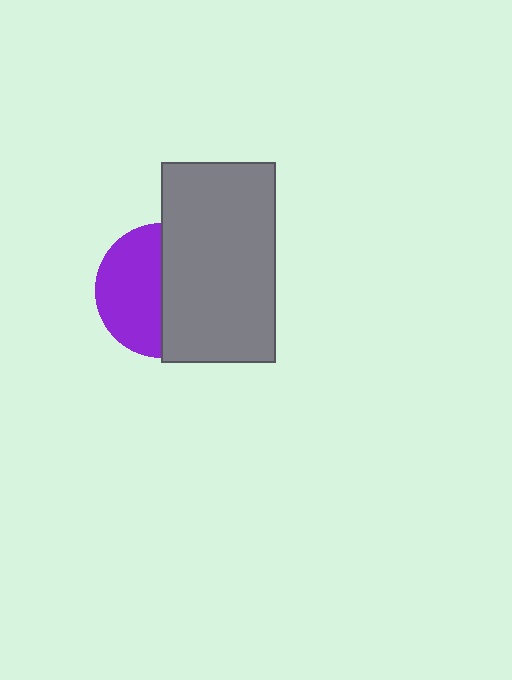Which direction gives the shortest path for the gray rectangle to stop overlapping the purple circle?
Moving right gives the shortest separation.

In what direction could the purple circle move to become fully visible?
The purple circle could move left. That would shift it out from behind the gray rectangle entirely.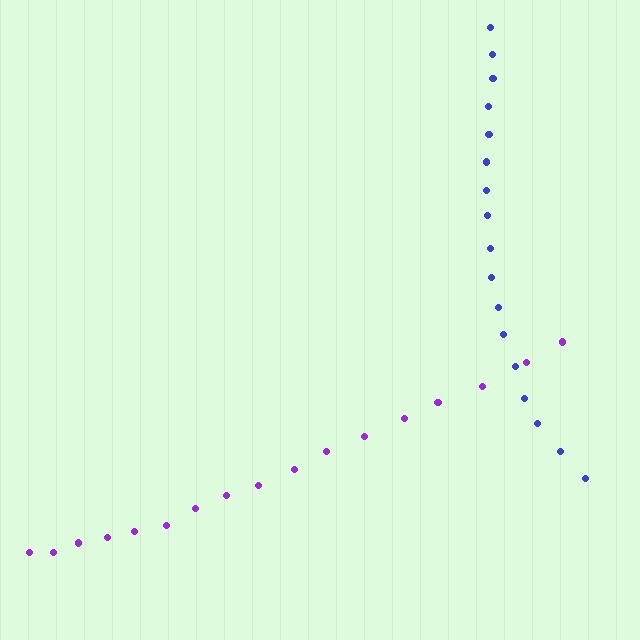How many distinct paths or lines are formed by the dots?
There are 2 distinct paths.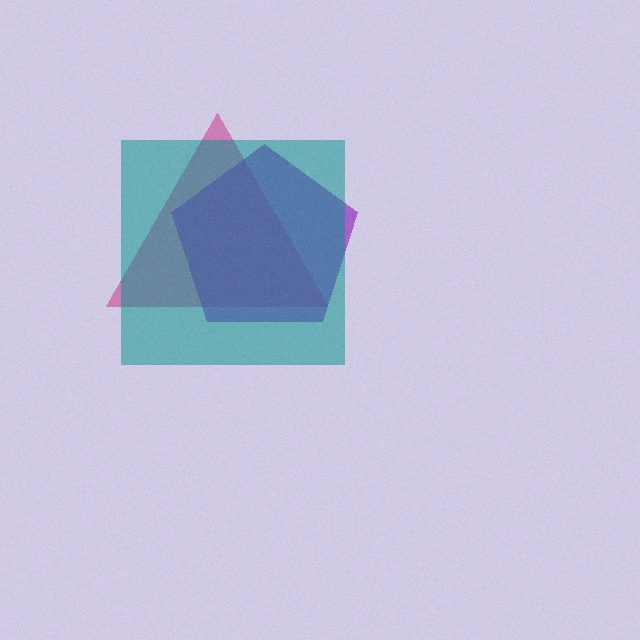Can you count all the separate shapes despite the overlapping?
Yes, there are 3 separate shapes.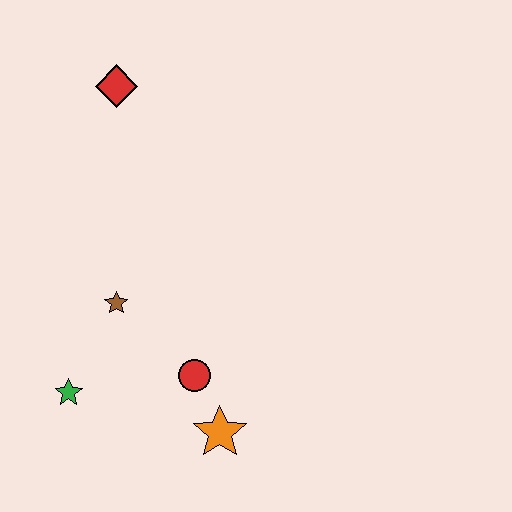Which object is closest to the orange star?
The red circle is closest to the orange star.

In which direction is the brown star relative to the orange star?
The brown star is above the orange star.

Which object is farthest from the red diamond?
The orange star is farthest from the red diamond.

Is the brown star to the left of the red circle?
Yes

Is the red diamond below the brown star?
No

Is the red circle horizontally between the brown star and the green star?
No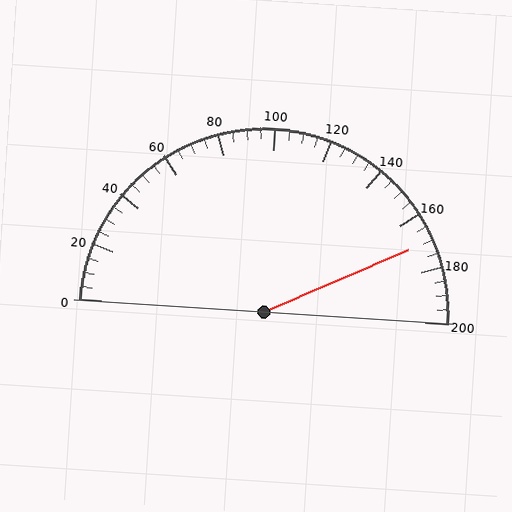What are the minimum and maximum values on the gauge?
The gauge ranges from 0 to 200.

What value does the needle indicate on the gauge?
The needle indicates approximately 170.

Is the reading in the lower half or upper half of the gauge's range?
The reading is in the upper half of the range (0 to 200).